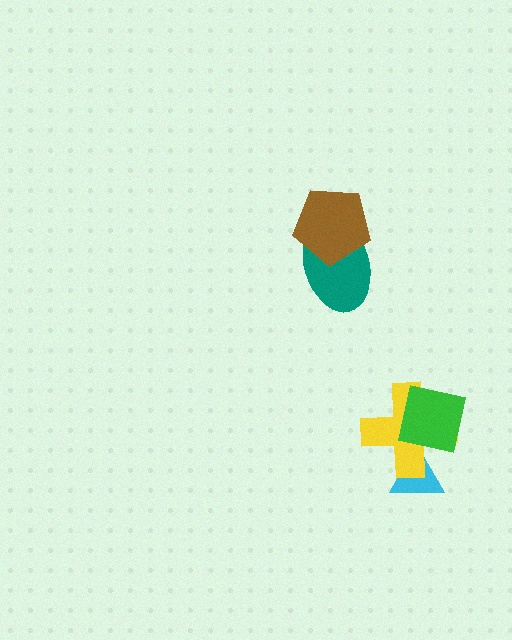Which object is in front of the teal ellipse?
The brown pentagon is in front of the teal ellipse.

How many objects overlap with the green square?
1 object overlaps with the green square.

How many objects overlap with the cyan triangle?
1 object overlaps with the cyan triangle.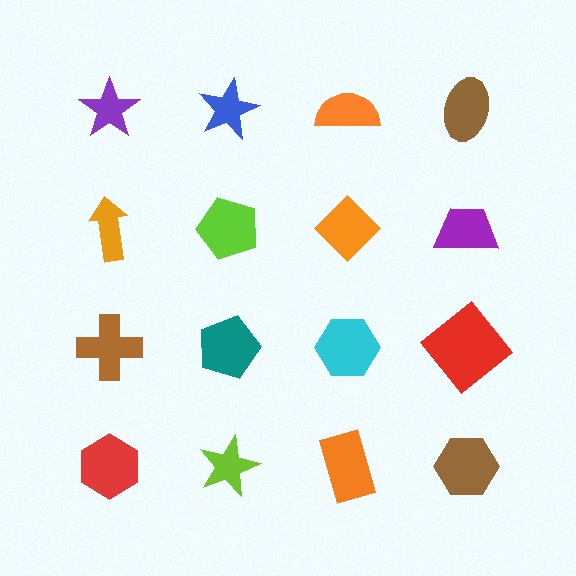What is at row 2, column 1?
An orange arrow.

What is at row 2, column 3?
An orange diamond.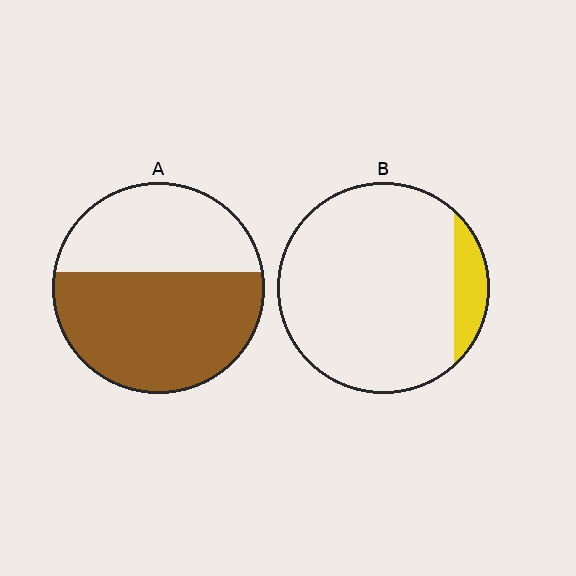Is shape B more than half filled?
No.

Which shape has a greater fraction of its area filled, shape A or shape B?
Shape A.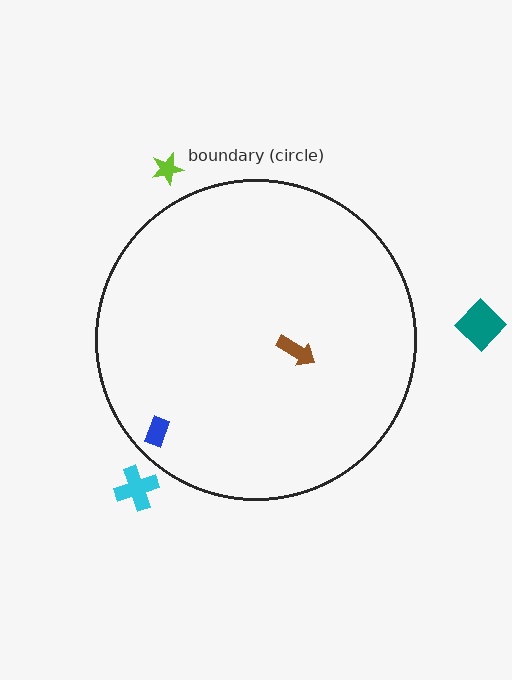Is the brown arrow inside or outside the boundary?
Inside.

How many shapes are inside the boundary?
2 inside, 3 outside.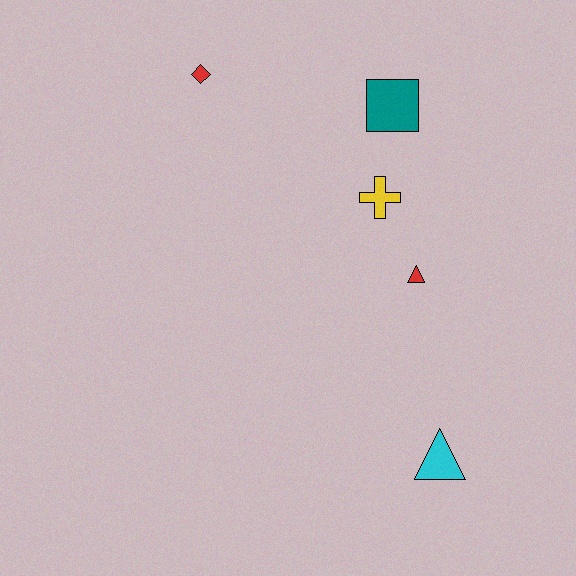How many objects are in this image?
There are 5 objects.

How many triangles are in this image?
There are 2 triangles.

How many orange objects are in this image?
There are no orange objects.